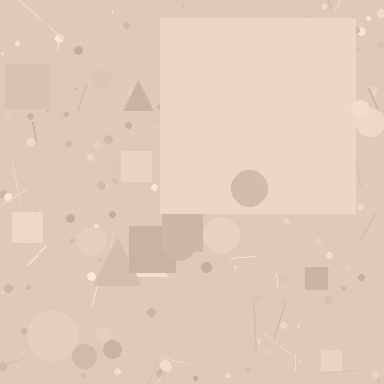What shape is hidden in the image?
A square is hidden in the image.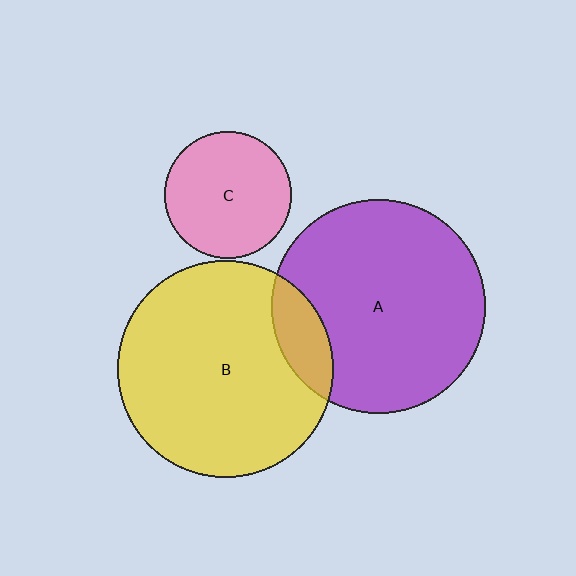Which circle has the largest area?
Circle B (yellow).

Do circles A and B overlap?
Yes.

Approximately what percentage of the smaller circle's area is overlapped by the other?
Approximately 15%.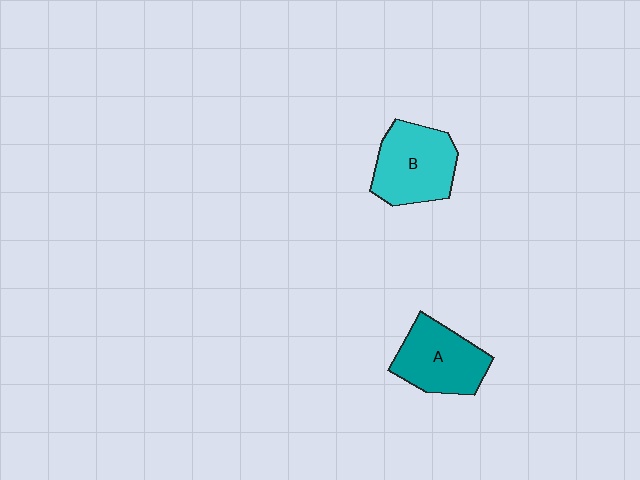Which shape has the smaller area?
Shape A (teal).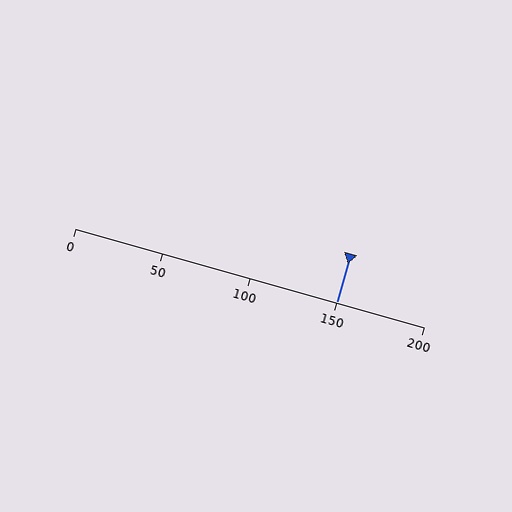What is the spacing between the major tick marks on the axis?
The major ticks are spaced 50 apart.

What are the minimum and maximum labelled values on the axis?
The axis runs from 0 to 200.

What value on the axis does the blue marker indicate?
The marker indicates approximately 150.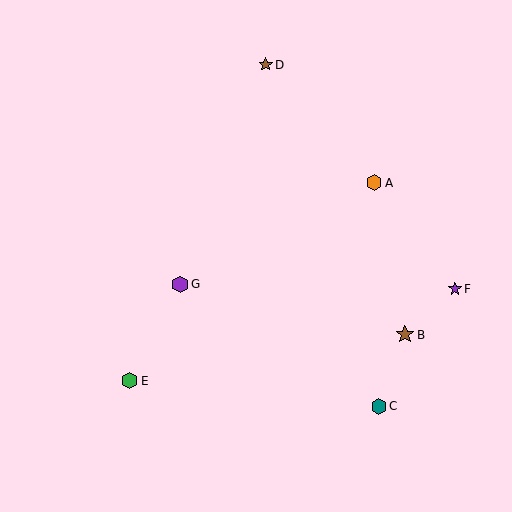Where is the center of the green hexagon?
The center of the green hexagon is at (130, 381).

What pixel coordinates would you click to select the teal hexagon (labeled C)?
Click at (379, 406) to select the teal hexagon C.